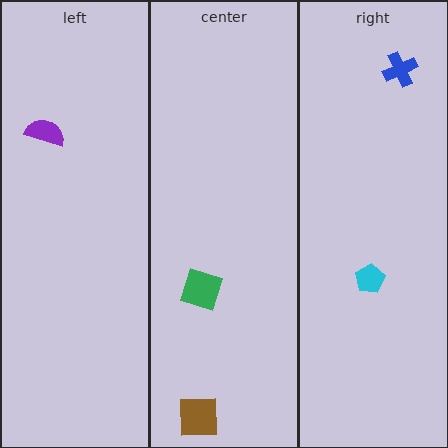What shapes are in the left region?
The purple semicircle.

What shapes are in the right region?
The blue cross, the cyan pentagon.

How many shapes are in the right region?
2.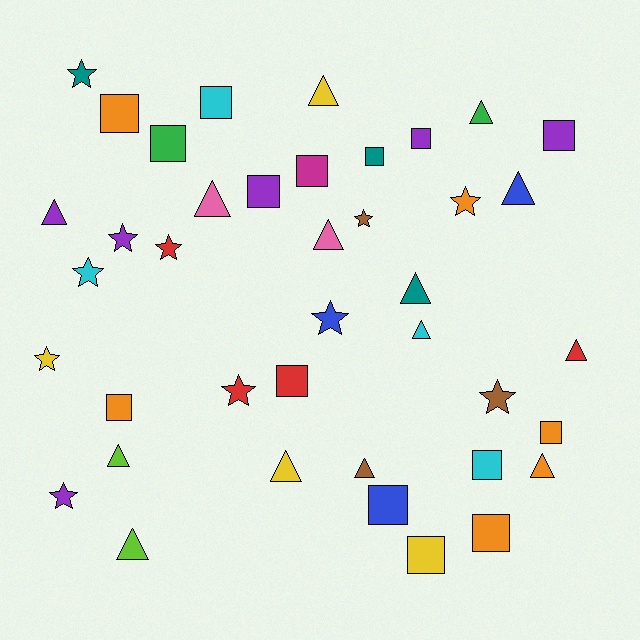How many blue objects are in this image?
There are 3 blue objects.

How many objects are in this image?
There are 40 objects.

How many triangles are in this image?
There are 14 triangles.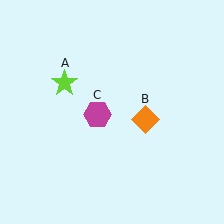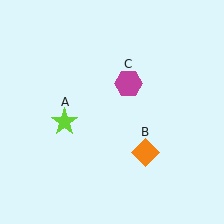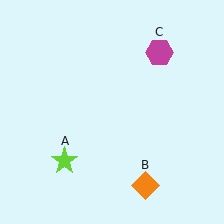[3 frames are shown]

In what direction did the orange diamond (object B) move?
The orange diamond (object B) moved down.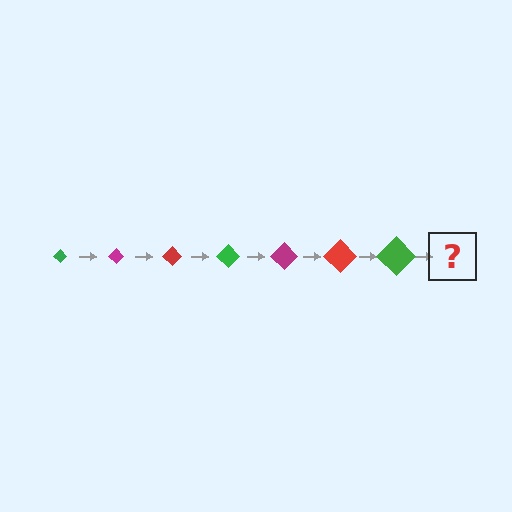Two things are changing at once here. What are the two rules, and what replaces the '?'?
The two rules are that the diamond grows larger each step and the color cycles through green, magenta, and red. The '?' should be a magenta diamond, larger than the previous one.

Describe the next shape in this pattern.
It should be a magenta diamond, larger than the previous one.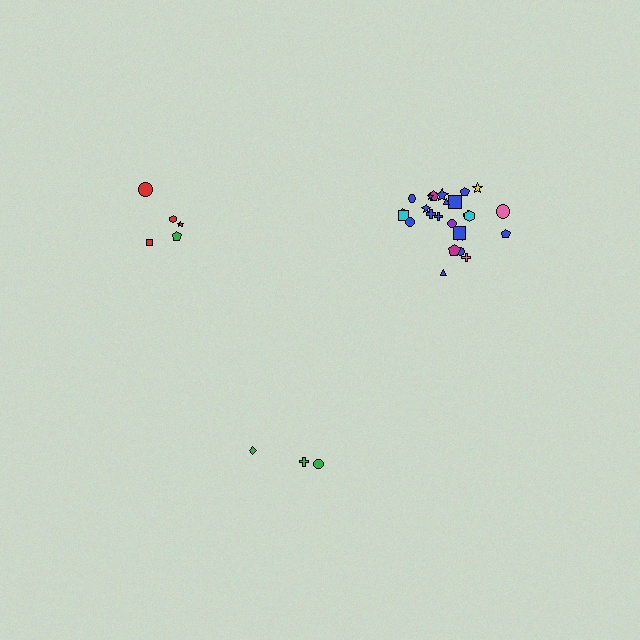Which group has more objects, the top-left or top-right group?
The top-right group.